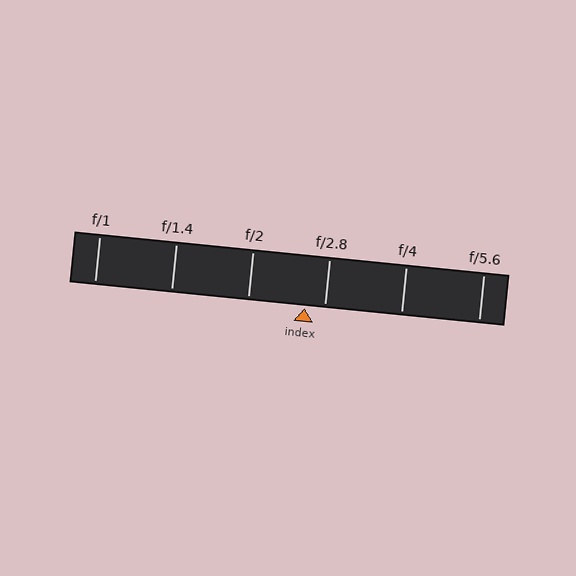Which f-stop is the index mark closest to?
The index mark is closest to f/2.8.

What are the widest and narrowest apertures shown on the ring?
The widest aperture shown is f/1 and the narrowest is f/5.6.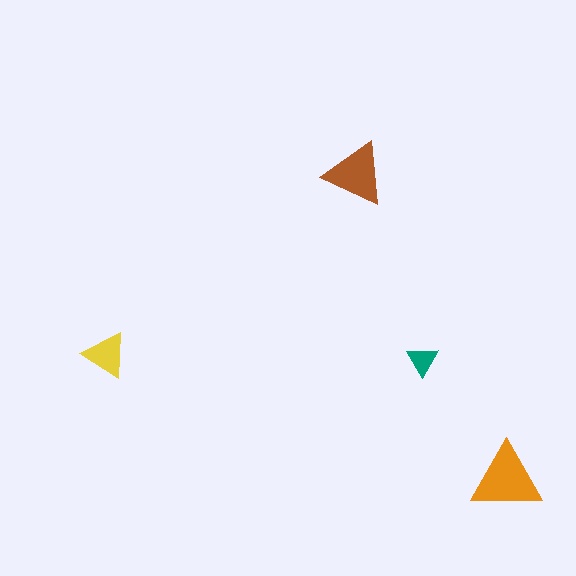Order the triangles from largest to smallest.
the orange one, the brown one, the yellow one, the teal one.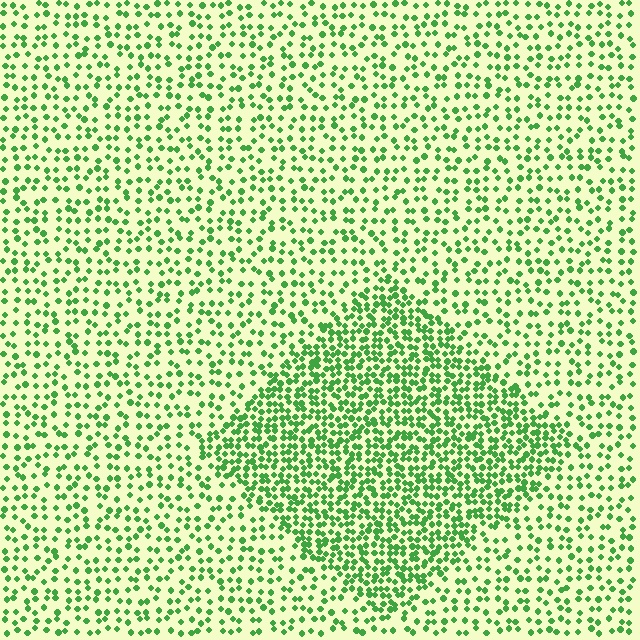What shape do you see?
I see a diamond.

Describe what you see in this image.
The image contains small green elements arranged at two different densities. A diamond-shaped region is visible where the elements are more densely packed than the surrounding area.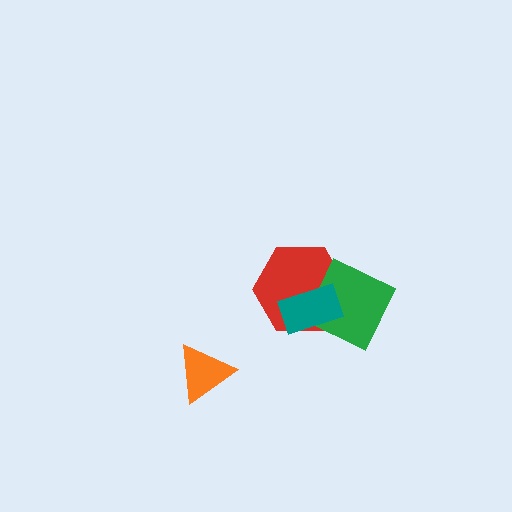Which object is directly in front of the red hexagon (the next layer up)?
The green diamond is directly in front of the red hexagon.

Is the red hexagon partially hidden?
Yes, it is partially covered by another shape.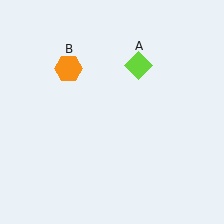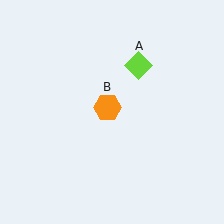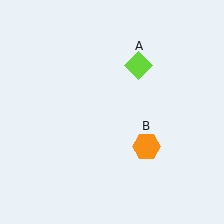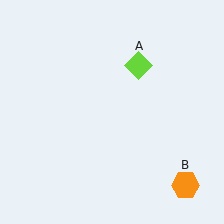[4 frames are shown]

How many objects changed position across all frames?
1 object changed position: orange hexagon (object B).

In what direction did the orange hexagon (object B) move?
The orange hexagon (object B) moved down and to the right.